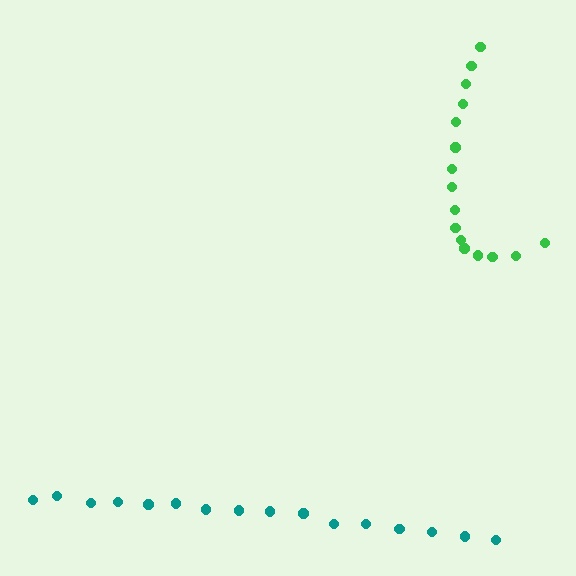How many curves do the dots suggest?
There are 2 distinct paths.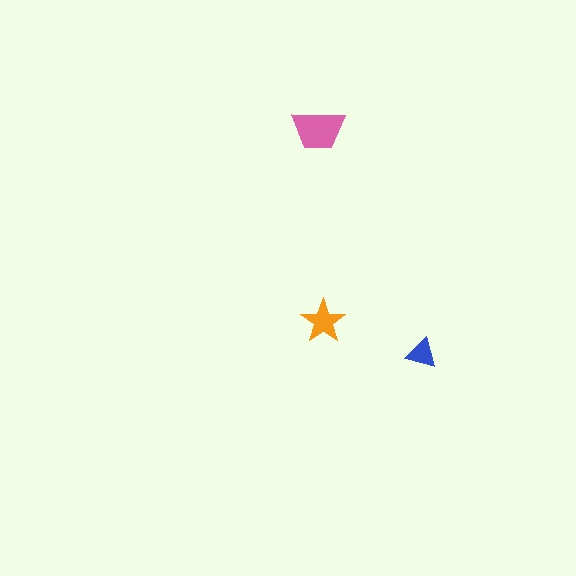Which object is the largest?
The pink trapezoid.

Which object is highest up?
The pink trapezoid is topmost.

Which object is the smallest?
The blue triangle.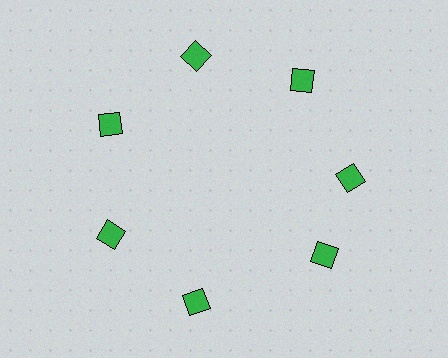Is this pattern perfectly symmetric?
No. The 7 green squares are arranged in a ring, but one element near the 5 o'clock position is rotated out of alignment along the ring, breaking the 7-fold rotational symmetry.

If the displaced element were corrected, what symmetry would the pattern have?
It would have 7-fold rotational symmetry — the pattern would map onto itself every 51 degrees.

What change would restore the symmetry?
The symmetry would be restored by rotating it back into even spacing with its neighbors so that all 7 squares sit at equal angles and equal distance from the center.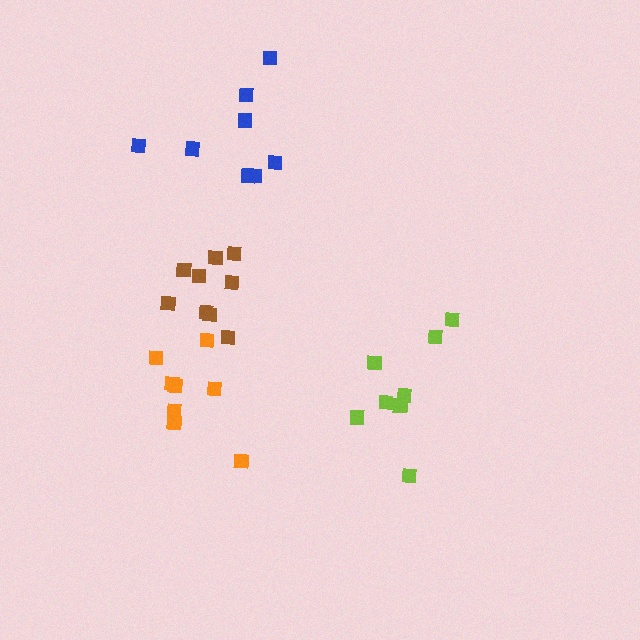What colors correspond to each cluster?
The clusters are colored: brown, lime, orange, blue.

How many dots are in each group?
Group 1: 9 dots, Group 2: 8 dots, Group 3: 8 dots, Group 4: 8 dots (33 total).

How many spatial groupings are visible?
There are 4 spatial groupings.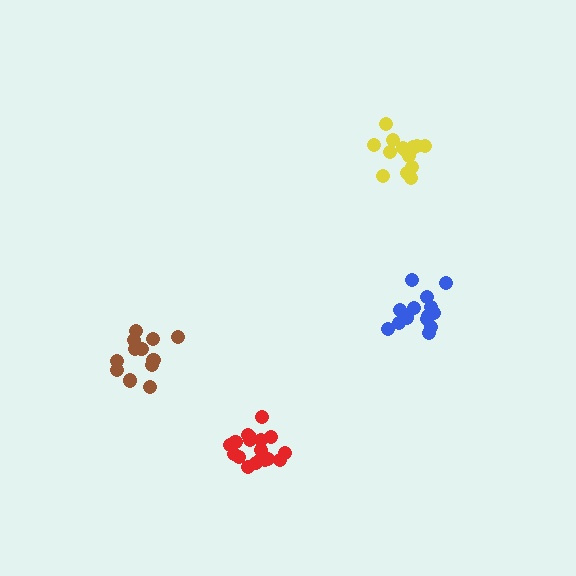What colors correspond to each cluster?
The clusters are colored: yellow, brown, red, blue.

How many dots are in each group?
Group 1: 15 dots, Group 2: 13 dots, Group 3: 18 dots, Group 4: 15 dots (61 total).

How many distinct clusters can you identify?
There are 4 distinct clusters.